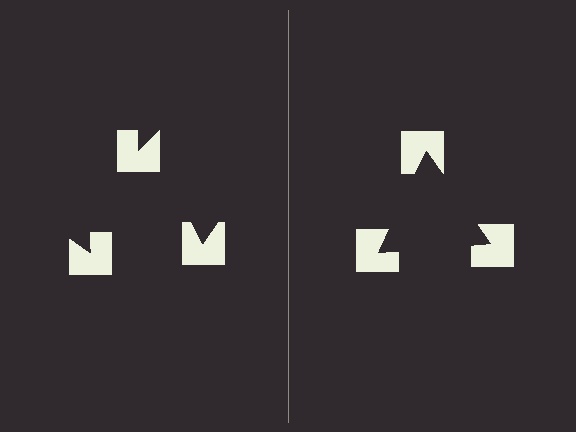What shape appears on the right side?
An illusory triangle.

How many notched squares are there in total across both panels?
6 — 3 on each side.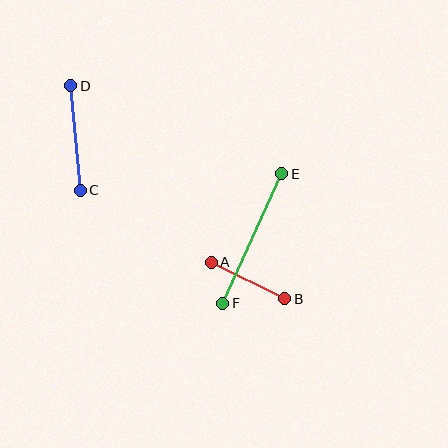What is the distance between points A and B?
The distance is approximately 83 pixels.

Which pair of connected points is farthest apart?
Points E and F are farthest apart.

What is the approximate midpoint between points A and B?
The midpoint is at approximately (248, 280) pixels.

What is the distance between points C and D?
The distance is approximately 105 pixels.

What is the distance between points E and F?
The distance is approximately 142 pixels.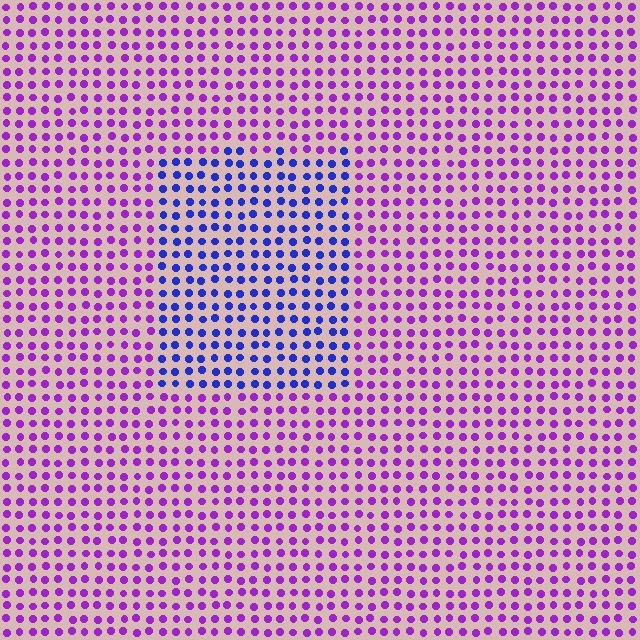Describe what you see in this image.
The image is filled with small purple elements in a uniform arrangement. A rectangle-shaped region is visible where the elements are tinted to a slightly different hue, forming a subtle color boundary.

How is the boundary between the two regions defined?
The boundary is defined purely by a slight shift in hue (about 49 degrees). Spacing, size, and orientation are identical on both sides.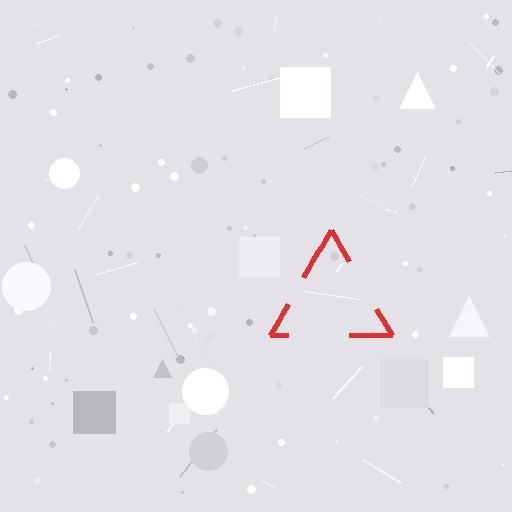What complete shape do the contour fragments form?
The contour fragments form a triangle.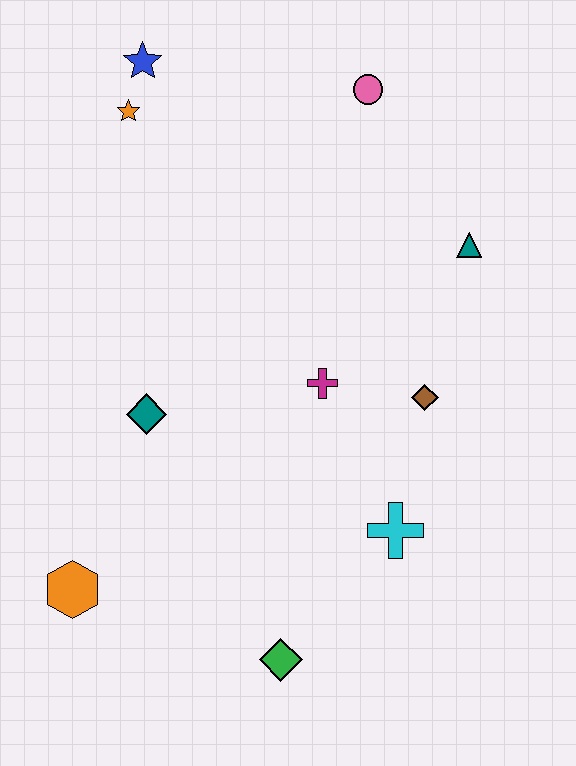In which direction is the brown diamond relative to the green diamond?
The brown diamond is above the green diamond.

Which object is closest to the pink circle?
The teal triangle is closest to the pink circle.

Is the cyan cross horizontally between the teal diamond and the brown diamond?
Yes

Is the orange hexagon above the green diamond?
Yes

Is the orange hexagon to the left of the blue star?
Yes